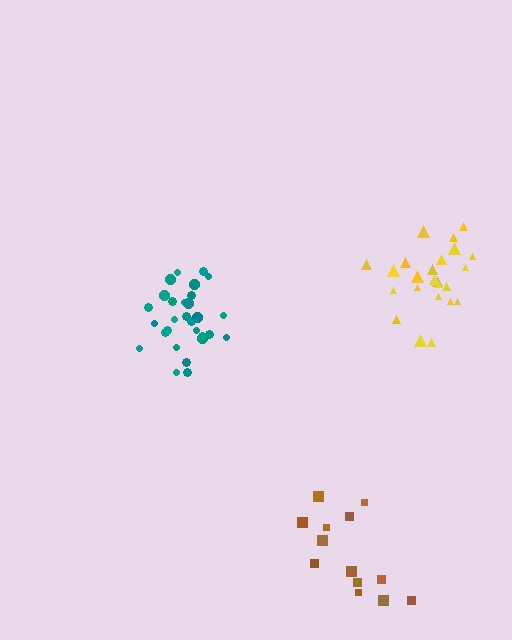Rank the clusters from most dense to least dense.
teal, yellow, brown.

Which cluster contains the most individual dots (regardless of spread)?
Teal (30).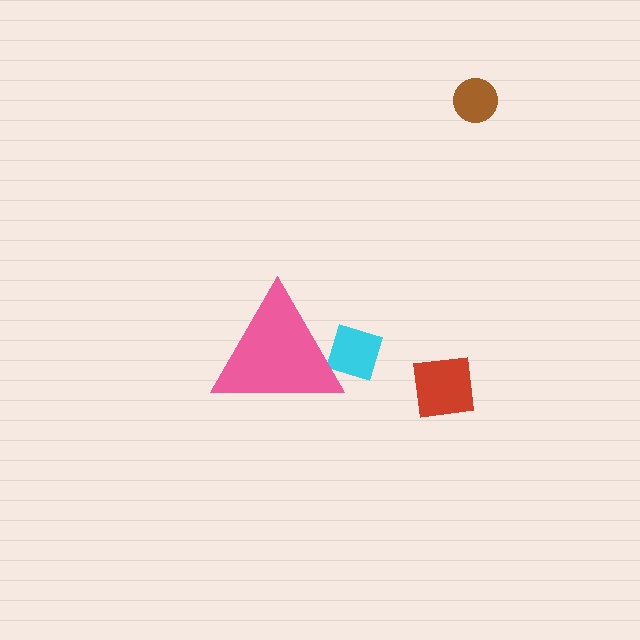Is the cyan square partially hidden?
Yes, the cyan square is partially hidden behind the pink triangle.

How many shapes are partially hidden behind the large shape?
1 shape is partially hidden.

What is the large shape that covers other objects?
A pink triangle.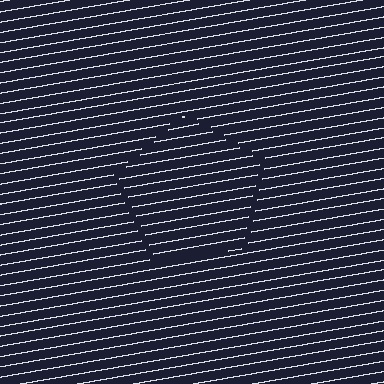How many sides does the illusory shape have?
5 sides — the line-ends trace a pentagon.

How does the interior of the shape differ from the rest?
The interior of the shape contains the same grating, shifted by half a period — the contour is defined by the phase discontinuity where line-ends from the inner and outer gratings abut.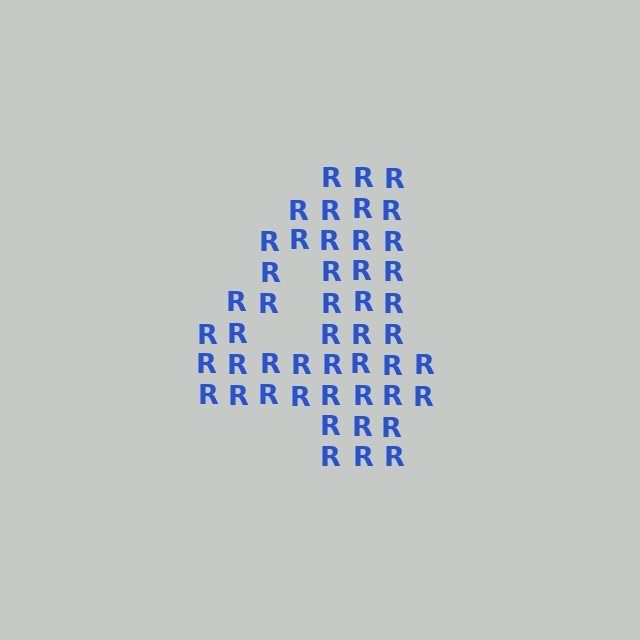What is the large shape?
The large shape is the digit 4.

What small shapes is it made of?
It is made of small letter R's.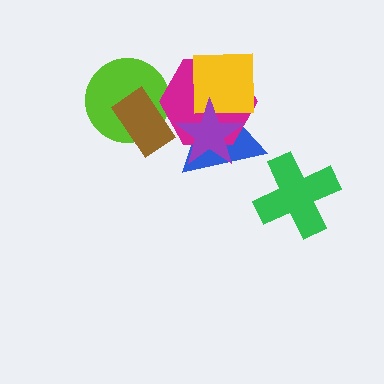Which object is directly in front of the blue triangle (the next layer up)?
The magenta hexagon is directly in front of the blue triangle.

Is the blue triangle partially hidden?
Yes, it is partially covered by another shape.